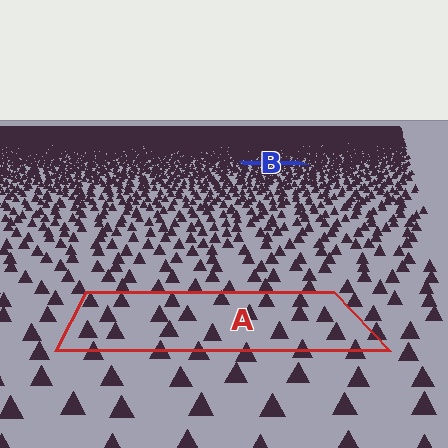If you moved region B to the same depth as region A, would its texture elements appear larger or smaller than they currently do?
They would appear larger. At a closer depth, the same texture elements are projected at a bigger on-screen size.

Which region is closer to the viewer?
Region A is closer. The texture elements there are larger and more spread out.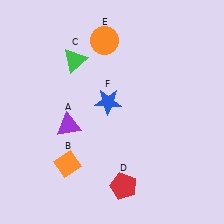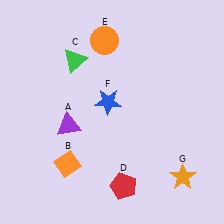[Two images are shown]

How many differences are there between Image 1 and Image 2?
There is 1 difference between the two images.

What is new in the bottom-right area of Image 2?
An orange star (G) was added in the bottom-right area of Image 2.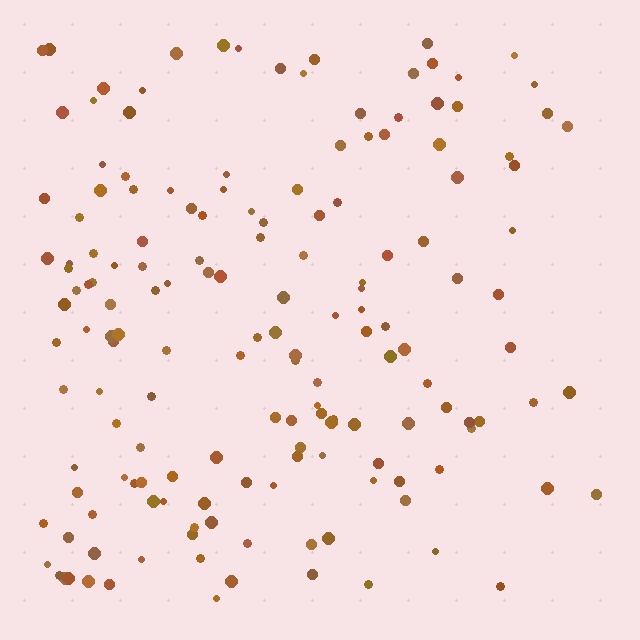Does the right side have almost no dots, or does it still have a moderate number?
Still a moderate number, just noticeably fewer than the left.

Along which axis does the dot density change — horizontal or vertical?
Horizontal.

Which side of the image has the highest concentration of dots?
The left.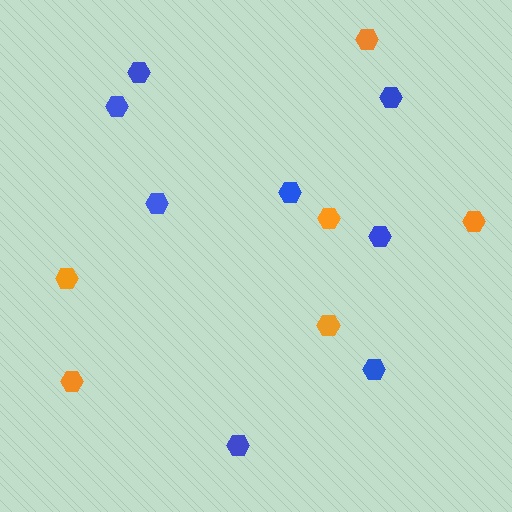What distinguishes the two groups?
There are 2 groups: one group of blue hexagons (8) and one group of orange hexagons (6).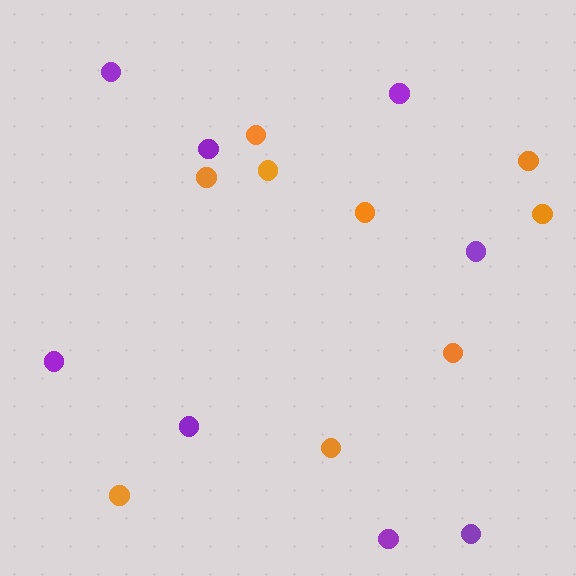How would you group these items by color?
There are 2 groups: one group of purple circles (8) and one group of orange circles (9).